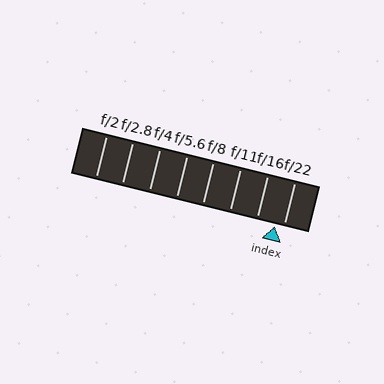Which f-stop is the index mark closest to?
The index mark is closest to f/22.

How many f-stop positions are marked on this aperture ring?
There are 8 f-stop positions marked.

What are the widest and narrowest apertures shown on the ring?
The widest aperture shown is f/2 and the narrowest is f/22.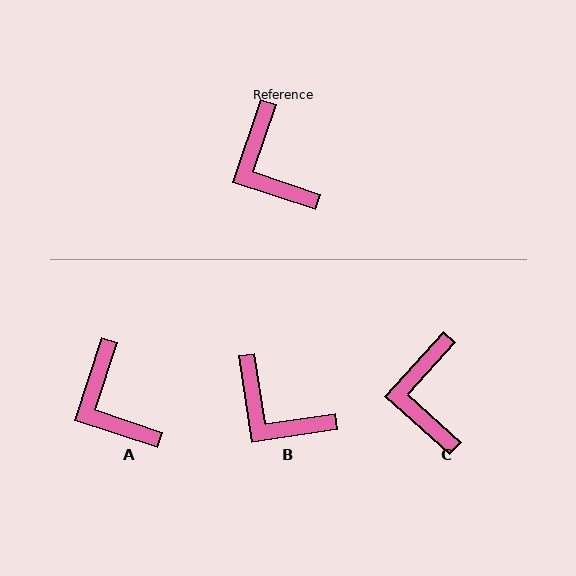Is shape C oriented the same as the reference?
No, it is off by about 24 degrees.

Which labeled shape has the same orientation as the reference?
A.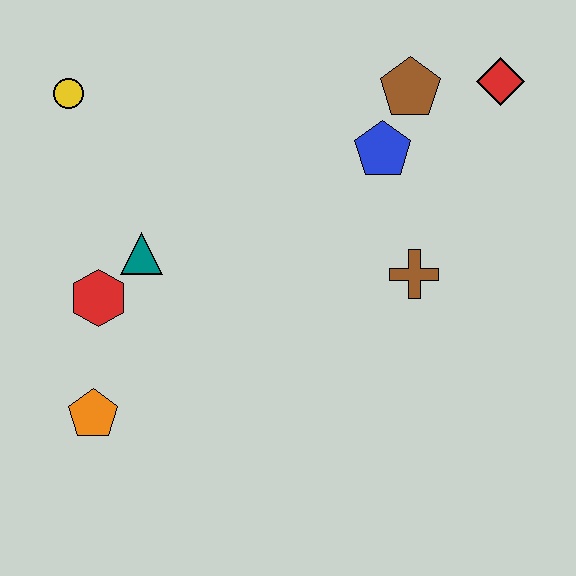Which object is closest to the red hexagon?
The teal triangle is closest to the red hexagon.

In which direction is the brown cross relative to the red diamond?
The brown cross is below the red diamond.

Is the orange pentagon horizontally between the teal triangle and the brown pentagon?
No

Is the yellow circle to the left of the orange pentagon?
Yes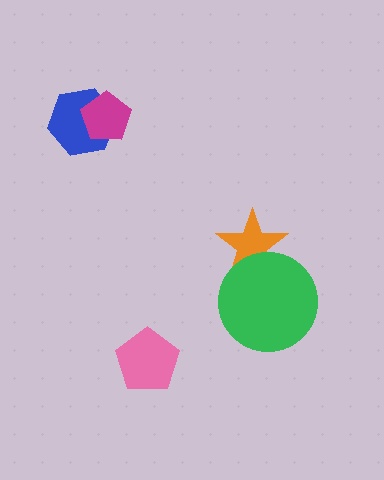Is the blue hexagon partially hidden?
Yes, it is partially covered by another shape.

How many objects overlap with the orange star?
1 object overlaps with the orange star.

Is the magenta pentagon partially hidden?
No, no other shape covers it.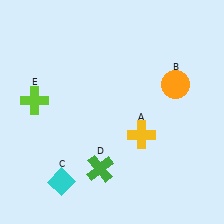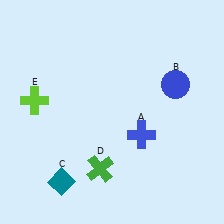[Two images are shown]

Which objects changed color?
A changed from yellow to blue. B changed from orange to blue. C changed from cyan to teal.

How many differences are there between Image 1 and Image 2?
There are 3 differences between the two images.